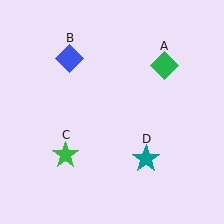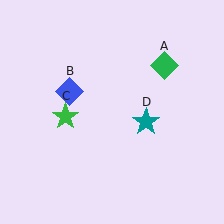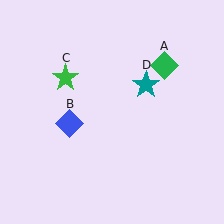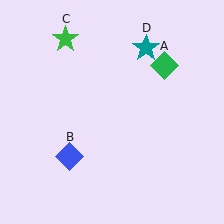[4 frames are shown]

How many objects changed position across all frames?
3 objects changed position: blue diamond (object B), green star (object C), teal star (object D).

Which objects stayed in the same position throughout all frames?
Green diamond (object A) remained stationary.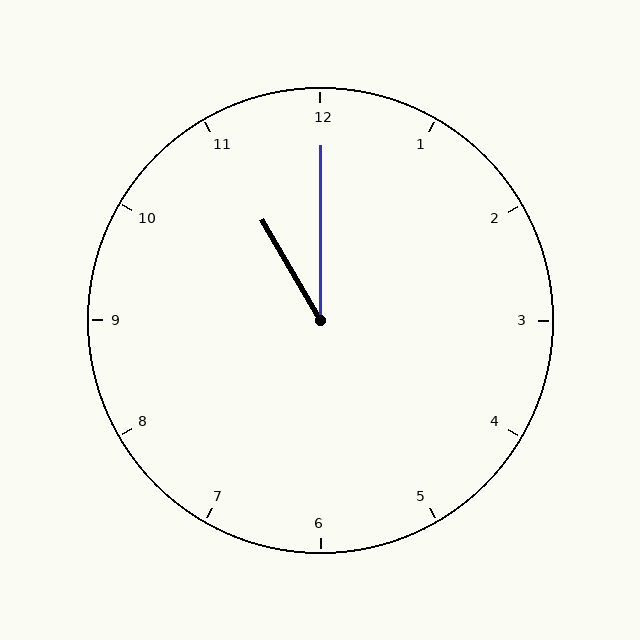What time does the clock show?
11:00.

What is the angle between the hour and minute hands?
Approximately 30 degrees.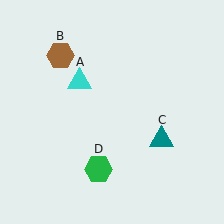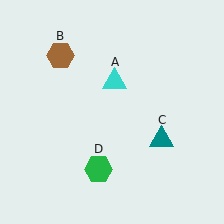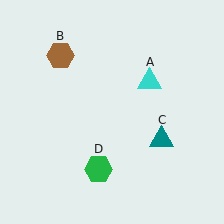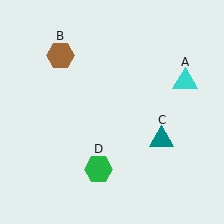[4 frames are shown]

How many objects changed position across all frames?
1 object changed position: cyan triangle (object A).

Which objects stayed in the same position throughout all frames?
Brown hexagon (object B) and teal triangle (object C) and green hexagon (object D) remained stationary.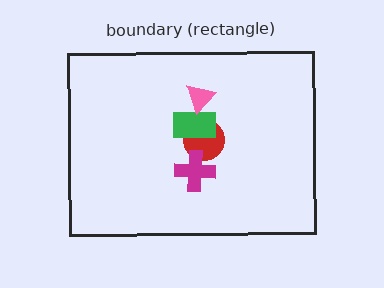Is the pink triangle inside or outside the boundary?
Inside.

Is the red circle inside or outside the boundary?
Inside.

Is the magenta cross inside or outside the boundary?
Inside.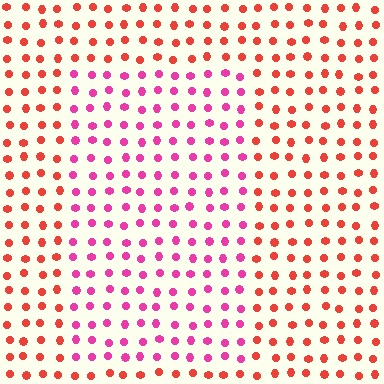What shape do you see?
I see a rectangle.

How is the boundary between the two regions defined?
The boundary is defined purely by a slight shift in hue (about 40 degrees). Spacing, size, and orientation are identical on both sides.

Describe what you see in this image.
The image is filled with small red elements in a uniform arrangement. A rectangle-shaped region is visible where the elements are tinted to a slightly different hue, forming a subtle color boundary.